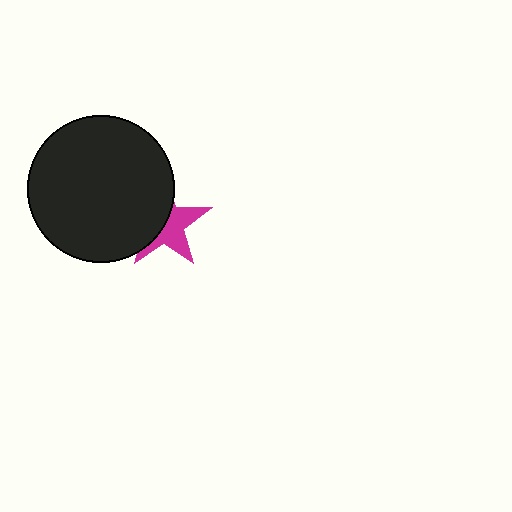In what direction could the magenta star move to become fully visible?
The magenta star could move right. That would shift it out from behind the black circle entirely.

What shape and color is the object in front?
The object in front is a black circle.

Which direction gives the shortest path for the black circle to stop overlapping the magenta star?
Moving left gives the shortest separation.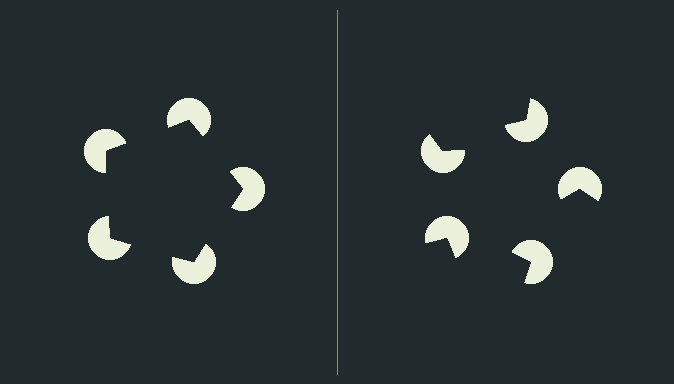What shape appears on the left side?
An illusory pentagon.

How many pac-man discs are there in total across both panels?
10 — 5 on each side.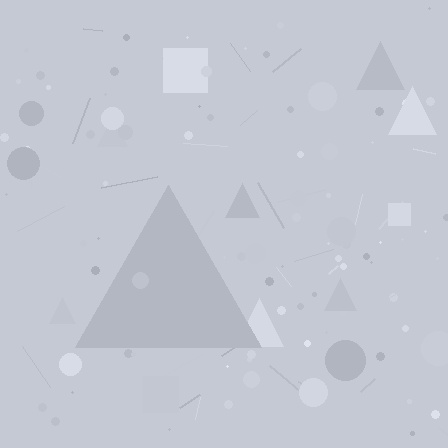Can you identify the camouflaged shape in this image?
The camouflaged shape is a triangle.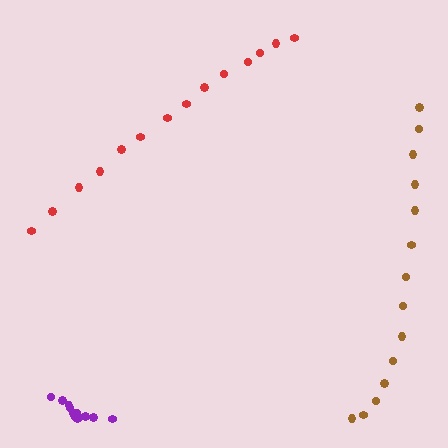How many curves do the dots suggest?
There are 3 distinct paths.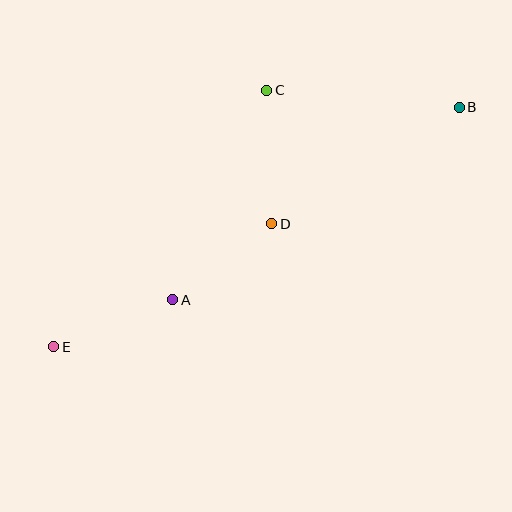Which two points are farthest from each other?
Points B and E are farthest from each other.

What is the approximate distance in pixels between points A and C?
The distance between A and C is approximately 229 pixels.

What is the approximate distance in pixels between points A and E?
The distance between A and E is approximately 128 pixels.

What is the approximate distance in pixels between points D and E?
The distance between D and E is approximately 250 pixels.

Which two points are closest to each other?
Points A and D are closest to each other.